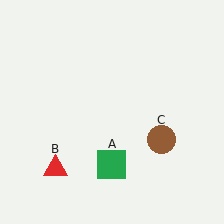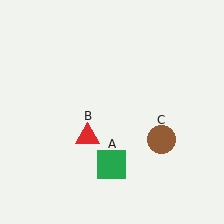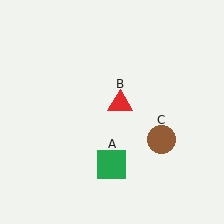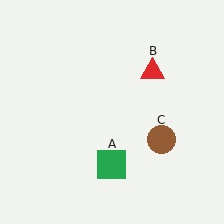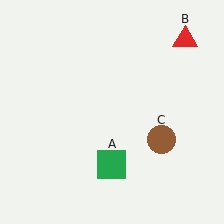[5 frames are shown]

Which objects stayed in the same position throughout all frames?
Green square (object A) and brown circle (object C) remained stationary.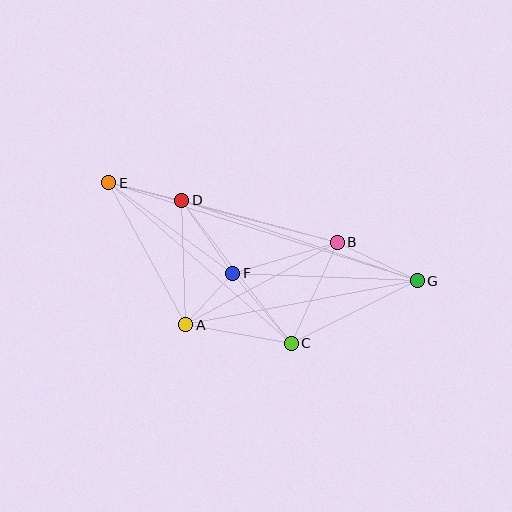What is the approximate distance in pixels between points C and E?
The distance between C and E is approximately 243 pixels.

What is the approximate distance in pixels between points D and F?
The distance between D and F is approximately 89 pixels.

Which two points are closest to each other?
Points A and F are closest to each other.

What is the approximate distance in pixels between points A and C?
The distance between A and C is approximately 107 pixels.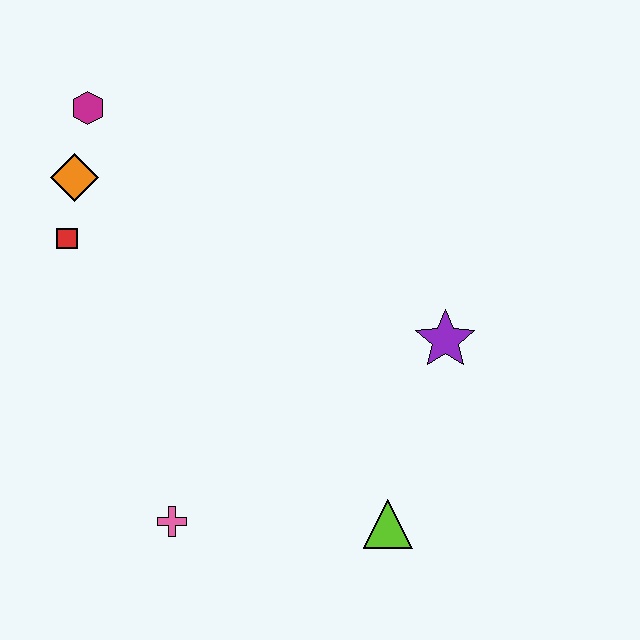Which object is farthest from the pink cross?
The magenta hexagon is farthest from the pink cross.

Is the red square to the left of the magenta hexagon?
Yes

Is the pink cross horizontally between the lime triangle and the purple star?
No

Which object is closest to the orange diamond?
The red square is closest to the orange diamond.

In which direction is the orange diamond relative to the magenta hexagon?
The orange diamond is below the magenta hexagon.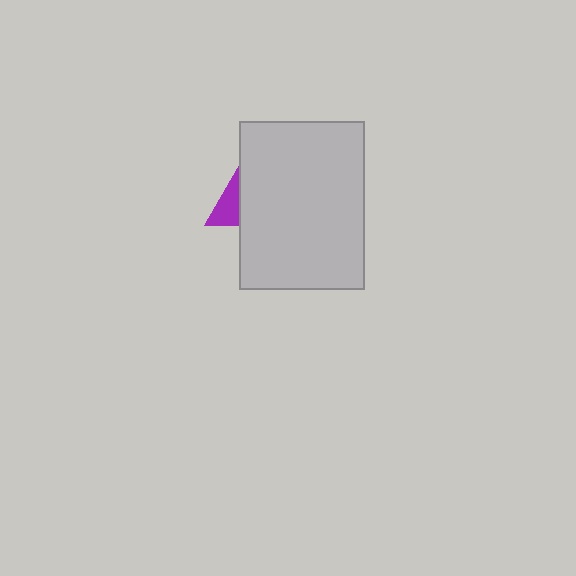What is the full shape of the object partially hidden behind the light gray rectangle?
The partially hidden object is a purple triangle.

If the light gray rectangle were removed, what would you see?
You would see the complete purple triangle.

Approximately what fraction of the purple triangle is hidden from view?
Roughly 68% of the purple triangle is hidden behind the light gray rectangle.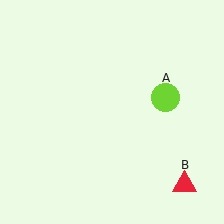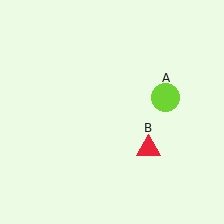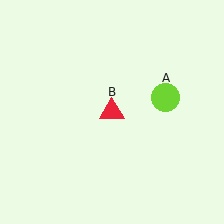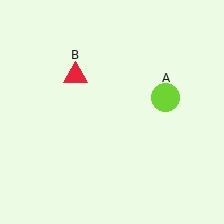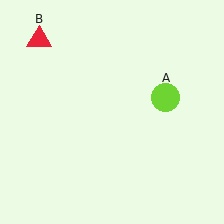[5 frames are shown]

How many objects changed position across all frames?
1 object changed position: red triangle (object B).